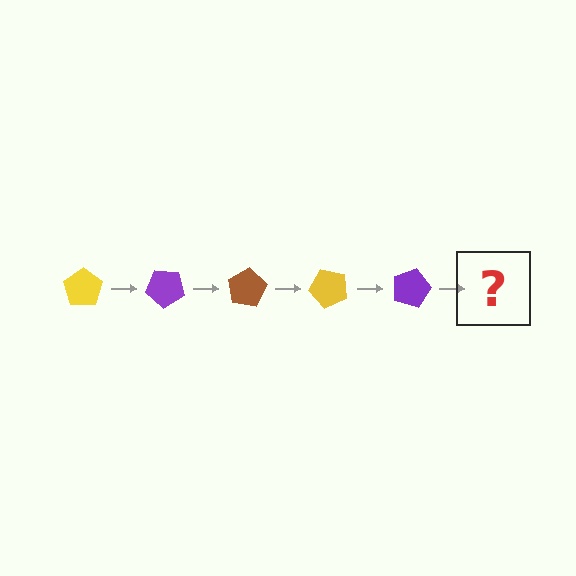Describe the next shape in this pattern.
It should be a brown pentagon, rotated 200 degrees from the start.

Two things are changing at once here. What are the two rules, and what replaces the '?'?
The two rules are that it rotates 40 degrees each step and the color cycles through yellow, purple, and brown. The '?' should be a brown pentagon, rotated 200 degrees from the start.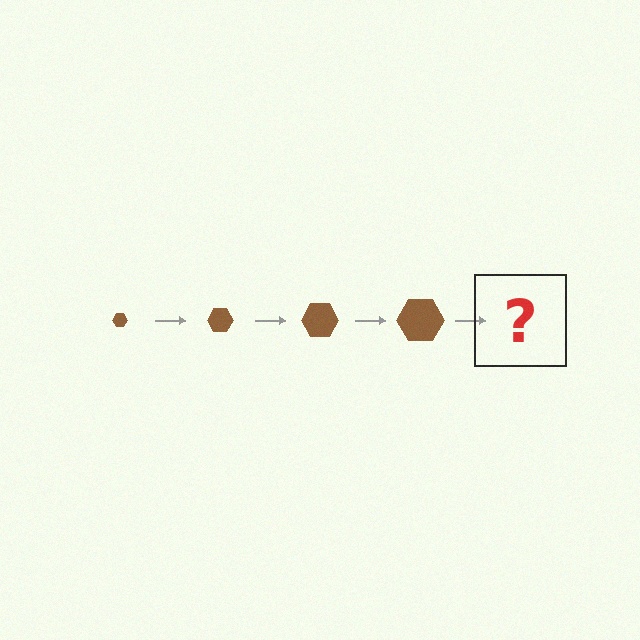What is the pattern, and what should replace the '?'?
The pattern is that the hexagon gets progressively larger each step. The '?' should be a brown hexagon, larger than the previous one.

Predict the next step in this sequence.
The next step is a brown hexagon, larger than the previous one.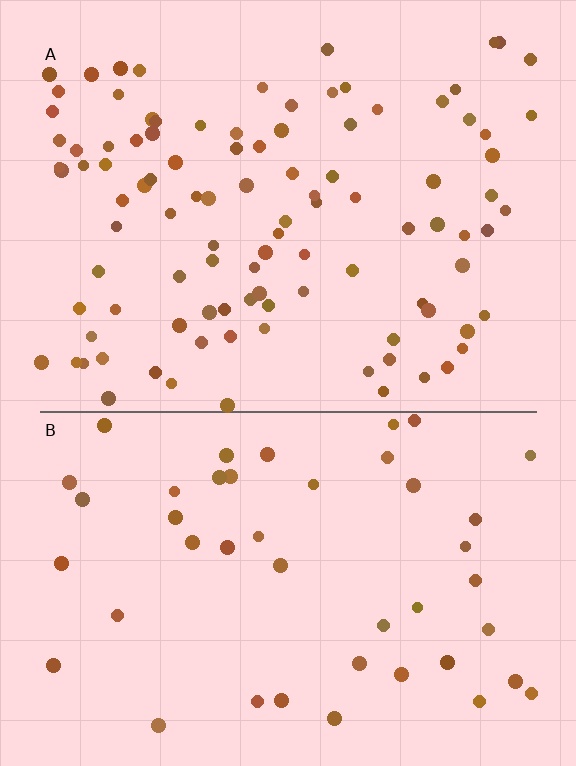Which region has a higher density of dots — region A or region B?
A (the top).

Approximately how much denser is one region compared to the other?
Approximately 2.3× — region A over region B.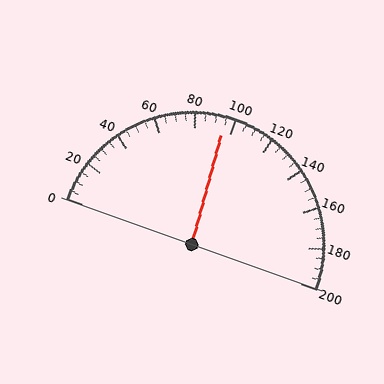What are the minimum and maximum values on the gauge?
The gauge ranges from 0 to 200.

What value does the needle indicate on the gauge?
The needle indicates approximately 95.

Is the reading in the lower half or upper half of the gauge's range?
The reading is in the lower half of the range (0 to 200).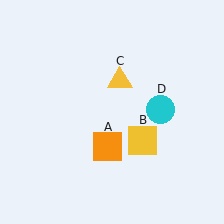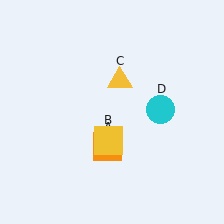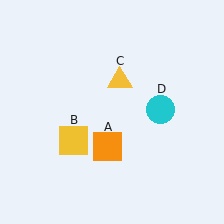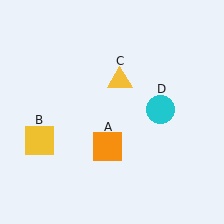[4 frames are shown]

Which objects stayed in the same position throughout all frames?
Orange square (object A) and yellow triangle (object C) and cyan circle (object D) remained stationary.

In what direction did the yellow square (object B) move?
The yellow square (object B) moved left.